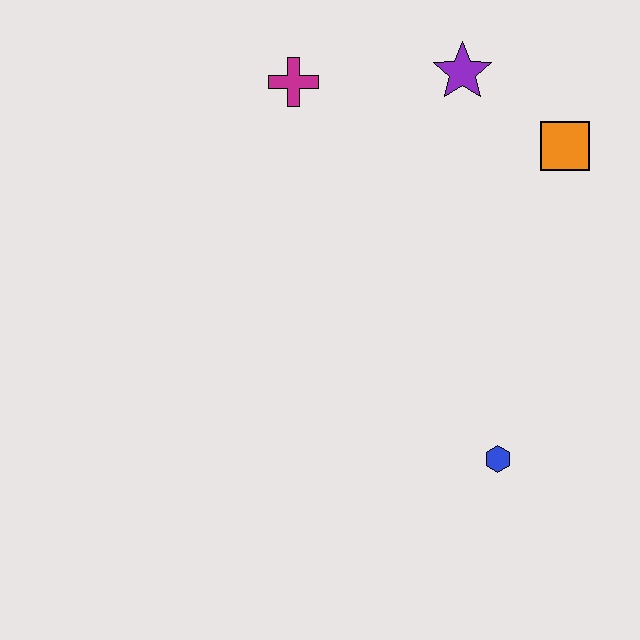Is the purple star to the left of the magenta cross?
No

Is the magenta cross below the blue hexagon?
No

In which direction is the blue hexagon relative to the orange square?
The blue hexagon is below the orange square.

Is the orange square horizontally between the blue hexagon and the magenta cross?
No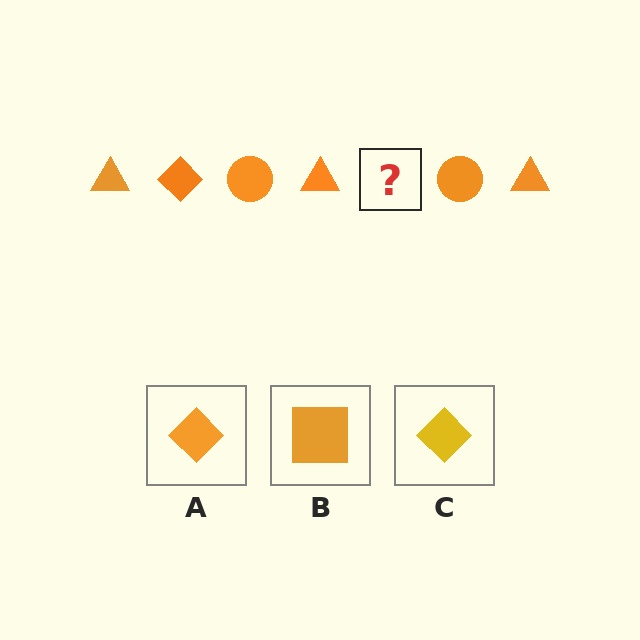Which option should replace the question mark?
Option A.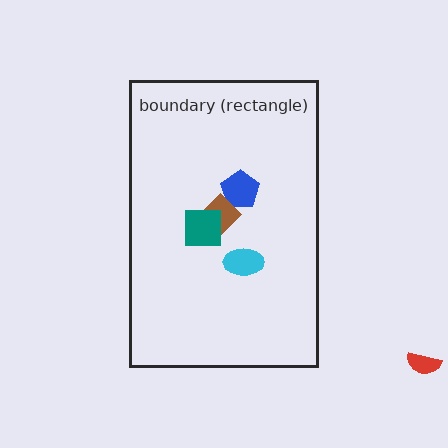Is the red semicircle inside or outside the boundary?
Outside.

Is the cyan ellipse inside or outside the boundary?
Inside.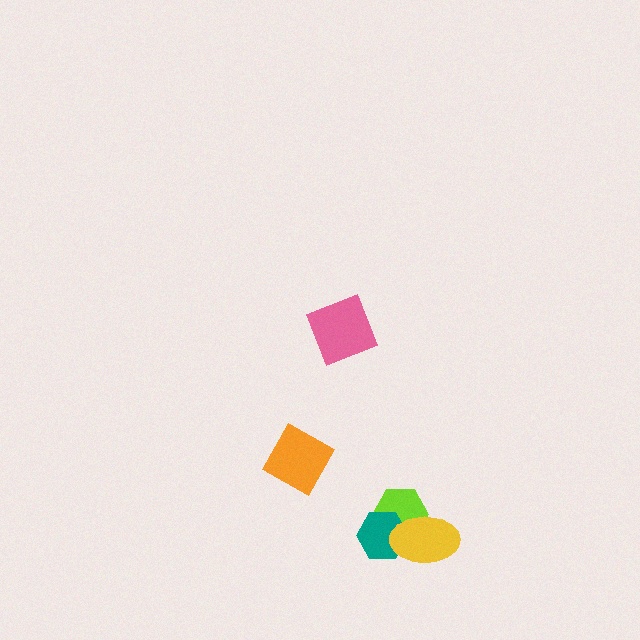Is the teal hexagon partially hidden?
Yes, it is partially covered by another shape.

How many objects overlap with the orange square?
0 objects overlap with the orange square.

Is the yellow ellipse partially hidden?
No, no other shape covers it.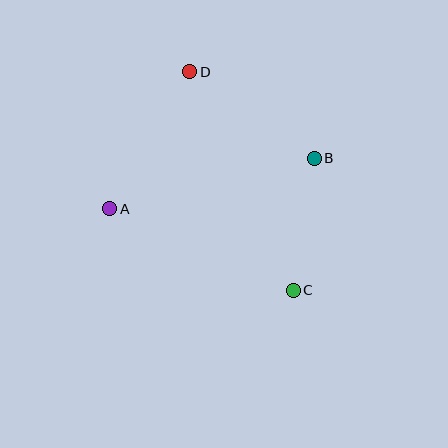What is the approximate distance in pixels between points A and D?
The distance between A and D is approximately 159 pixels.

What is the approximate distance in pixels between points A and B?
The distance between A and B is approximately 211 pixels.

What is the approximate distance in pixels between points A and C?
The distance between A and C is approximately 201 pixels.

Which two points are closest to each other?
Points B and C are closest to each other.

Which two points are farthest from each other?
Points C and D are farthest from each other.